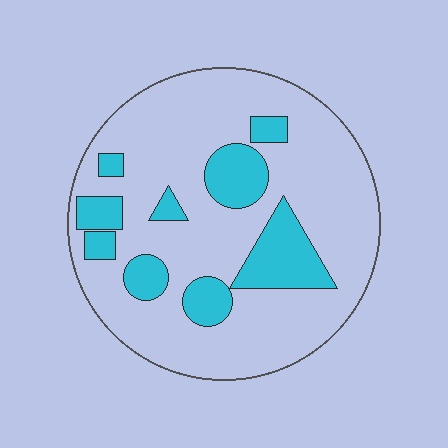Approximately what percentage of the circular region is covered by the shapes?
Approximately 20%.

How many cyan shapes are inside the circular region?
9.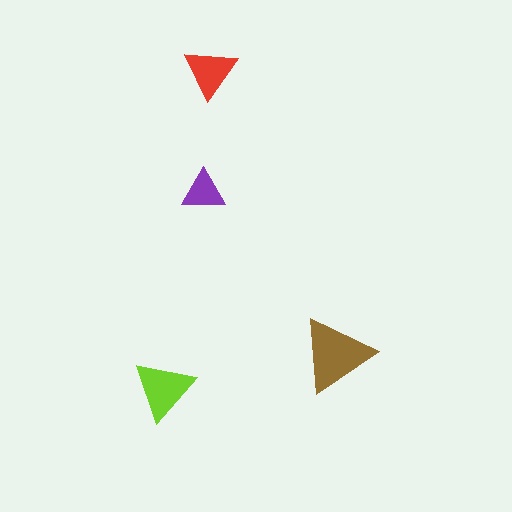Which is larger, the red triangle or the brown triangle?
The brown one.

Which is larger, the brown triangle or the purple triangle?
The brown one.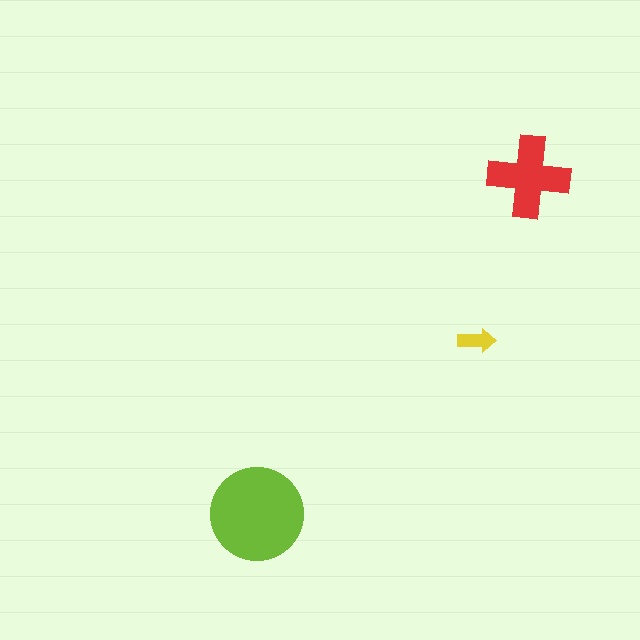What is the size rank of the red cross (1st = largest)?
2nd.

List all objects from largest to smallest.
The lime circle, the red cross, the yellow arrow.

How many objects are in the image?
There are 3 objects in the image.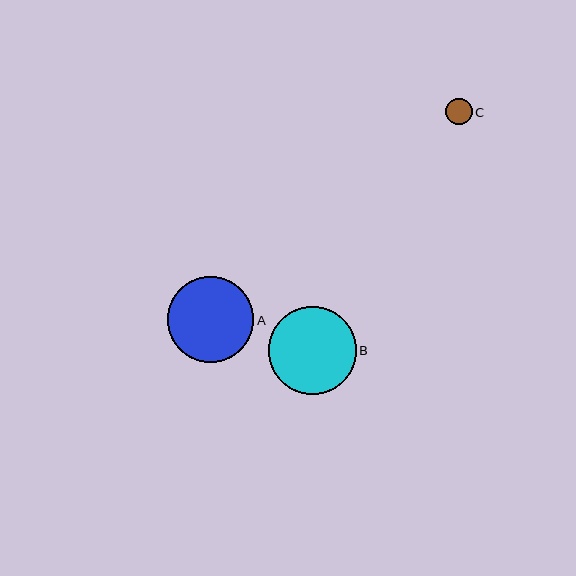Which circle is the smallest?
Circle C is the smallest with a size of approximately 27 pixels.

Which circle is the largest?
Circle B is the largest with a size of approximately 87 pixels.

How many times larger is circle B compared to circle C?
Circle B is approximately 3.3 times the size of circle C.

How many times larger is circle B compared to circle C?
Circle B is approximately 3.3 times the size of circle C.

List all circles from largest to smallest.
From largest to smallest: B, A, C.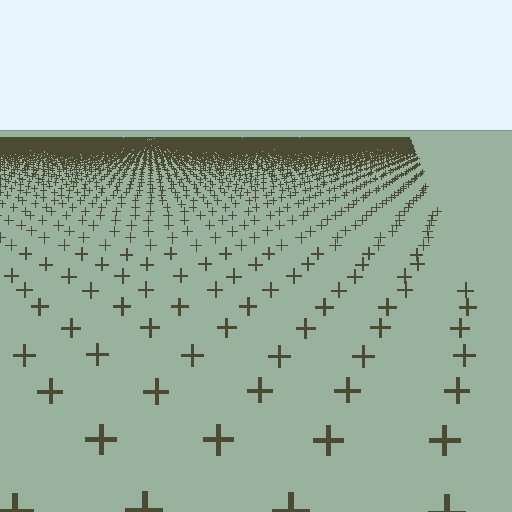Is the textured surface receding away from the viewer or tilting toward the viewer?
The surface is receding away from the viewer. Texture elements get smaller and denser toward the top.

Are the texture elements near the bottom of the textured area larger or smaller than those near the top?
Larger. Near the bottom, elements are closer to the viewer and appear at a bigger on-screen size.